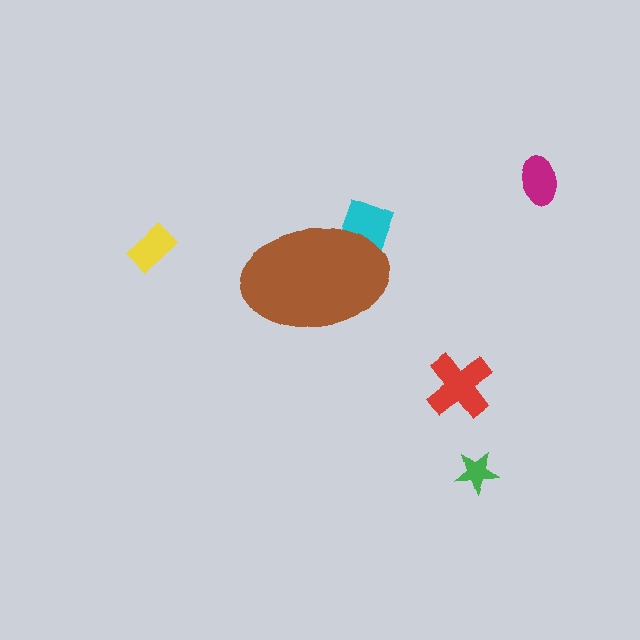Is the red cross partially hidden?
No, the red cross is fully visible.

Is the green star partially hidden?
No, the green star is fully visible.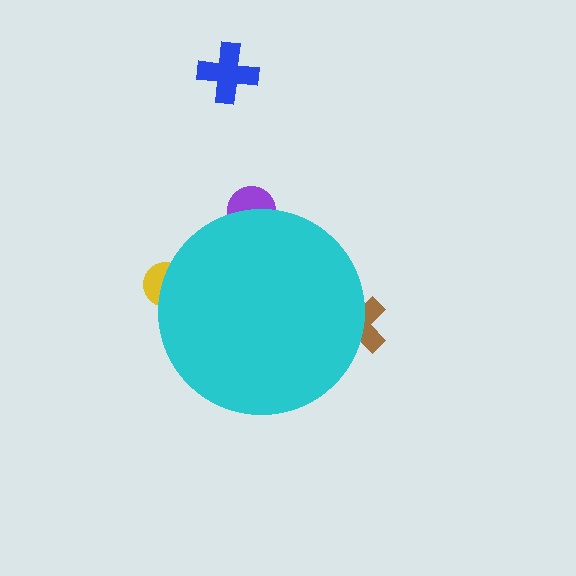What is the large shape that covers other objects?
A cyan circle.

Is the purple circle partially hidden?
Yes, the purple circle is partially hidden behind the cyan circle.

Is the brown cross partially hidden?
Yes, the brown cross is partially hidden behind the cyan circle.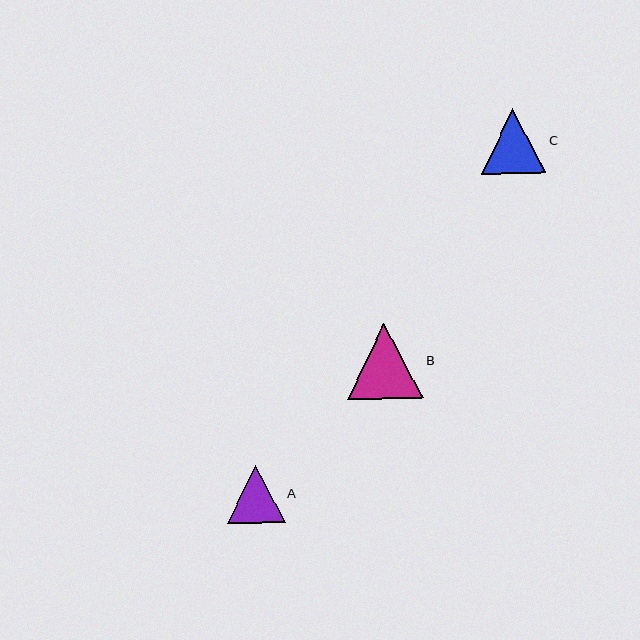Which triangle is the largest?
Triangle B is the largest with a size of approximately 76 pixels.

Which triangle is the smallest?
Triangle A is the smallest with a size of approximately 58 pixels.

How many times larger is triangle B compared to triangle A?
Triangle B is approximately 1.3 times the size of triangle A.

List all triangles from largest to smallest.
From largest to smallest: B, C, A.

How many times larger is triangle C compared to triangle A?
Triangle C is approximately 1.1 times the size of triangle A.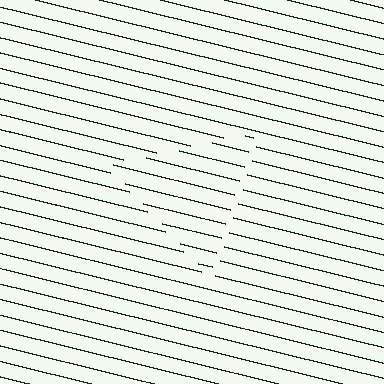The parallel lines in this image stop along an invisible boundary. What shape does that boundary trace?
An illusory triangle. The interior of the shape contains the same grating, shifted by half a period — the contour is defined by the phase discontinuity where line-ends from the inner and outer gratings abut.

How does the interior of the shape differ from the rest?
The interior of the shape contains the same grating, shifted by half a period — the contour is defined by the phase discontinuity where line-ends from the inner and outer gratings abut.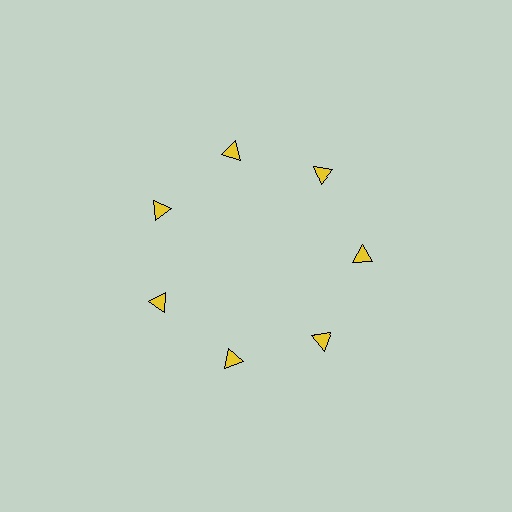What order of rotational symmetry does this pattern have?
This pattern has 7-fold rotational symmetry.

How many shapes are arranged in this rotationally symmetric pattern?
There are 7 shapes, arranged in 7 groups of 1.